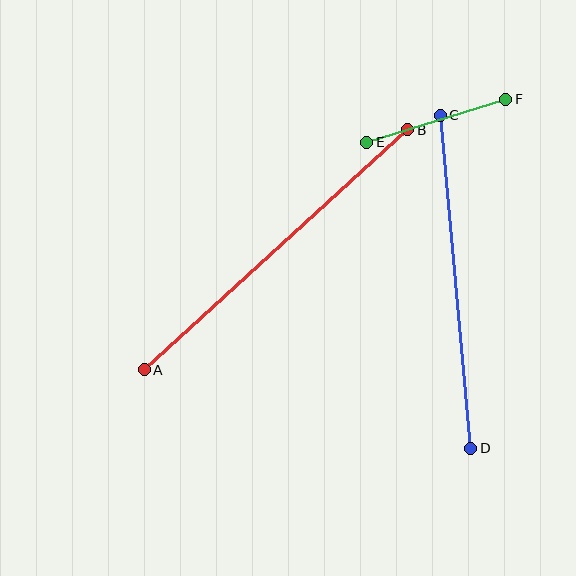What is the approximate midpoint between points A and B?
The midpoint is at approximately (276, 250) pixels.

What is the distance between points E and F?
The distance is approximately 145 pixels.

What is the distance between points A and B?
The distance is approximately 357 pixels.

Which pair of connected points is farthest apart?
Points A and B are farthest apart.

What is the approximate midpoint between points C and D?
The midpoint is at approximately (455, 282) pixels.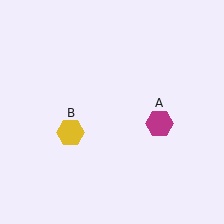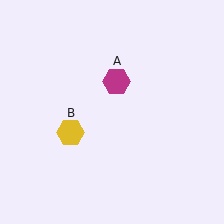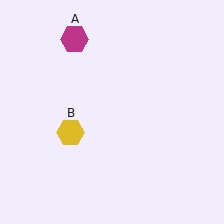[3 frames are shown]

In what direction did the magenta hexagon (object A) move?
The magenta hexagon (object A) moved up and to the left.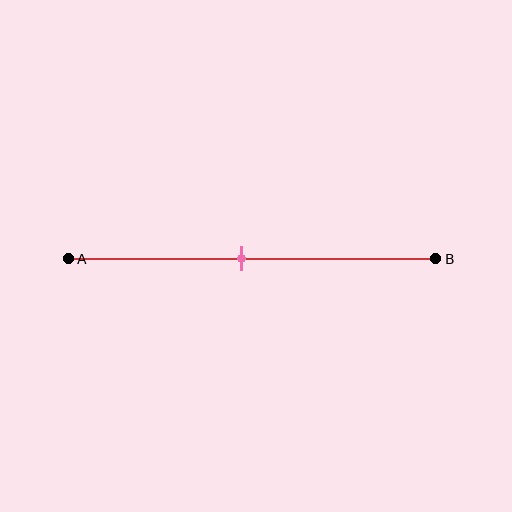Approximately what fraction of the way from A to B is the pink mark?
The pink mark is approximately 45% of the way from A to B.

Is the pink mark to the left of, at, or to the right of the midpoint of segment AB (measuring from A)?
The pink mark is approximately at the midpoint of segment AB.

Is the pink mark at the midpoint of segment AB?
Yes, the mark is approximately at the midpoint.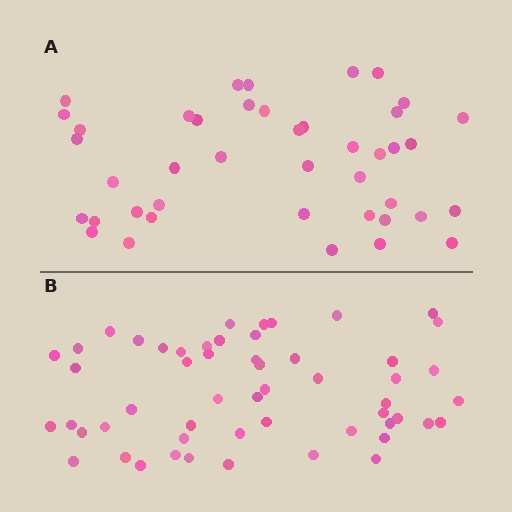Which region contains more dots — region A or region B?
Region B (the bottom region) has more dots.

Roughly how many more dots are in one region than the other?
Region B has roughly 12 or so more dots than region A.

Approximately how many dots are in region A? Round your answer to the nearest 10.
About 40 dots. (The exact count is 42, which rounds to 40.)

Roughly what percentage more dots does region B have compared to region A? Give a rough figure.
About 30% more.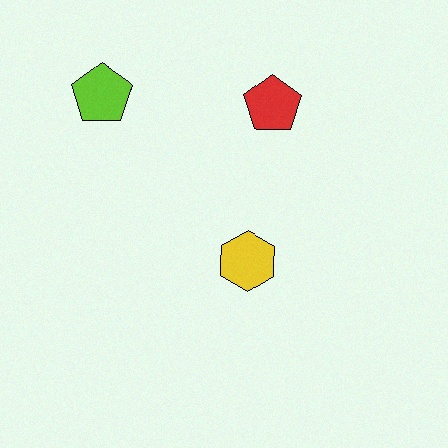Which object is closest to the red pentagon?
The yellow hexagon is closest to the red pentagon.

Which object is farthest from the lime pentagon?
The yellow hexagon is farthest from the lime pentagon.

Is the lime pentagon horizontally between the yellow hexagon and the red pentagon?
No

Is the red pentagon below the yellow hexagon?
No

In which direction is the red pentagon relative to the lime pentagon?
The red pentagon is to the right of the lime pentagon.